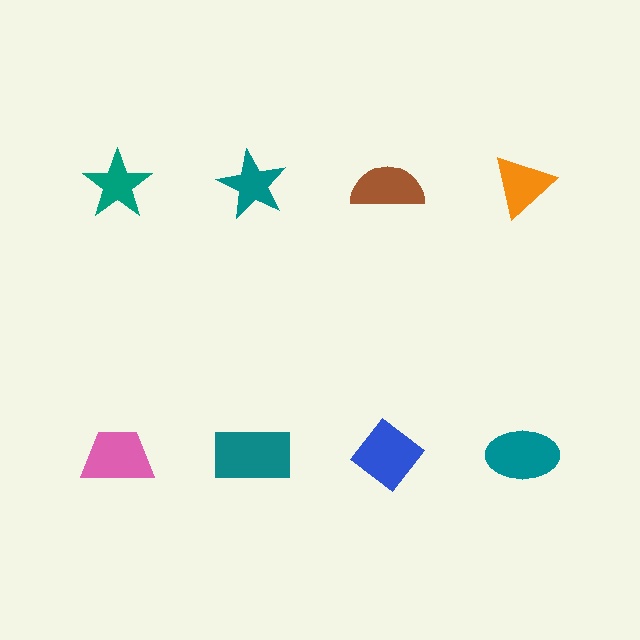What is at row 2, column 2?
A teal rectangle.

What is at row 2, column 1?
A pink trapezoid.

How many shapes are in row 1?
4 shapes.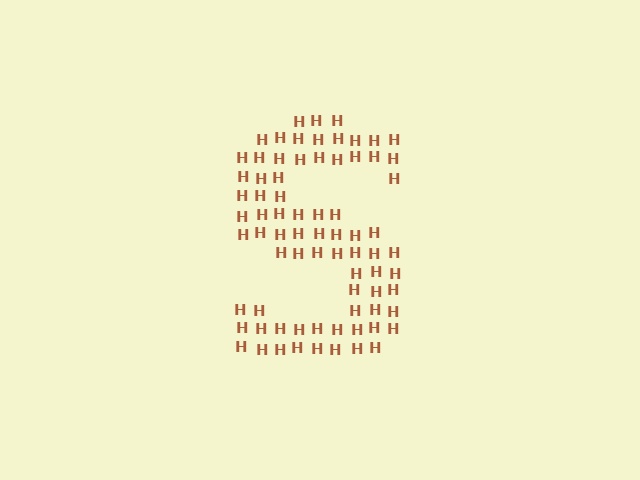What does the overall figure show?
The overall figure shows the letter S.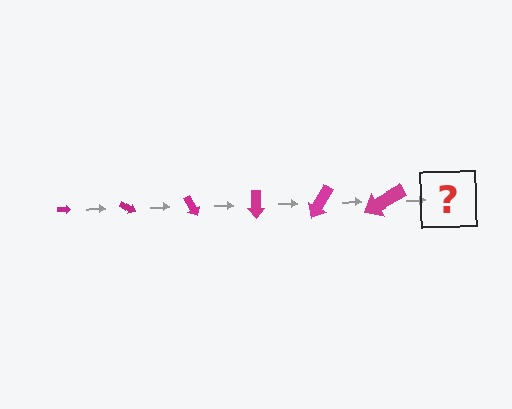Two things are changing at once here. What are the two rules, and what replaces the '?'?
The two rules are that the arrow grows larger each step and it rotates 30 degrees each step. The '?' should be an arrow, larger than the previous one and rotated 180 degrees from the start.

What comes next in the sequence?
The next element should be an arrow, larger than the previous one and rotated 180 degrees from the start.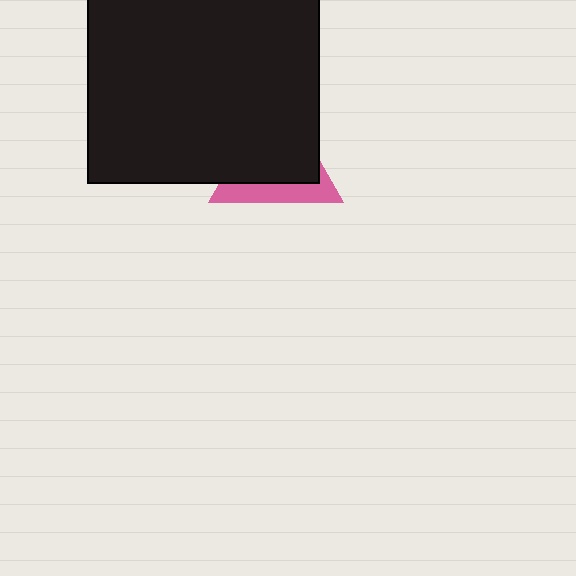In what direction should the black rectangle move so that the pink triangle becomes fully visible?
The black rectangle should move toward the upper-left. That is the shortest direction to clear the overlap and leave the pink triangle fully visible.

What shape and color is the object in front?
The object in front is a black rectangle.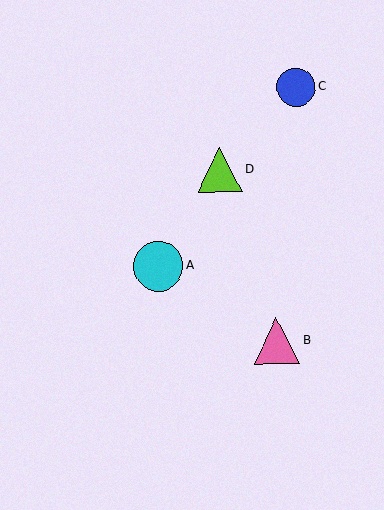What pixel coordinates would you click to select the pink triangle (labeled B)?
Click at (277, 341) to select the pink triangle B.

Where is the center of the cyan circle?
The center of the cyan circle is at (158, 266).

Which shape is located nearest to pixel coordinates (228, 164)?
The lime triangle (labeled D) at (220, 170) is nearest to that location.